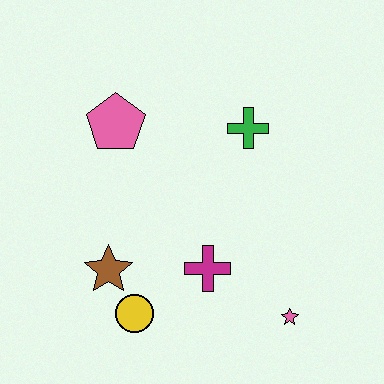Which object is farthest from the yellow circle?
The green cross is farthest from the yellow circle.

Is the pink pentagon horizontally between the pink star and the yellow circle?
No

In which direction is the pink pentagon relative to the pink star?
The pink pentagon is above the pink star.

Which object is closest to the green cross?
The pink pentagon is closest to the green cross.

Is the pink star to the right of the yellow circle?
Yes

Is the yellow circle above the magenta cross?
No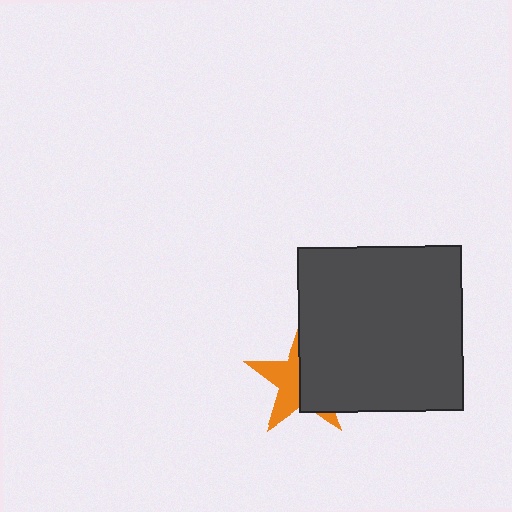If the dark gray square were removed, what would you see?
You would see the complete orange star.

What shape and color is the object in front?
The object in front is a dark gray square.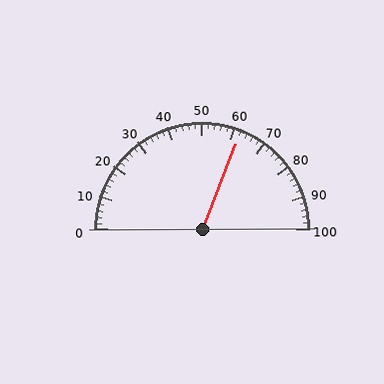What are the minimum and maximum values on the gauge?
The gauge ranges from 0 to 100.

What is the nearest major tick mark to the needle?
The nearest major tick mark is 60.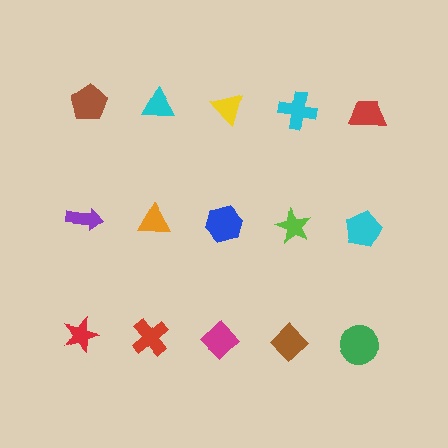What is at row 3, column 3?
A magenta diamond.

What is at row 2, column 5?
A cyan pentagon.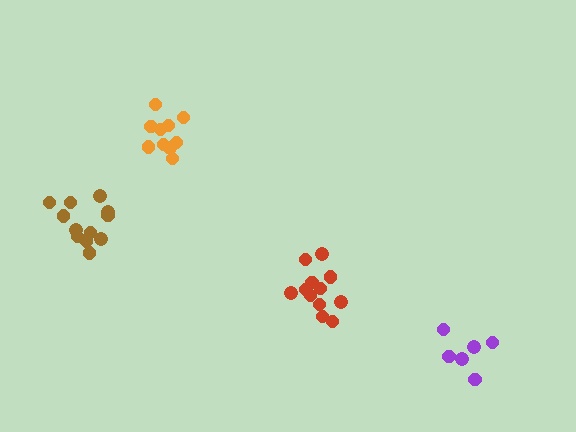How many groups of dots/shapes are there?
There are 4 groups.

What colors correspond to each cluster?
The clusters are colored: brown, purple, orange, red.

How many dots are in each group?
Group 1: 12 dots, Group 2: 6 dots, Group 3: 10 dots, Group 4: 12 dots (40 total).